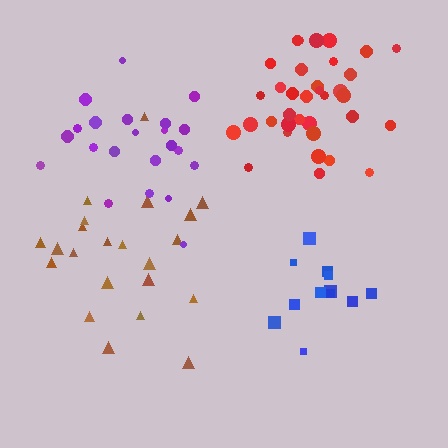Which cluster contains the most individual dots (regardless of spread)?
Red (35).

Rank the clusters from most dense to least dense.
red, purple, blue, brown.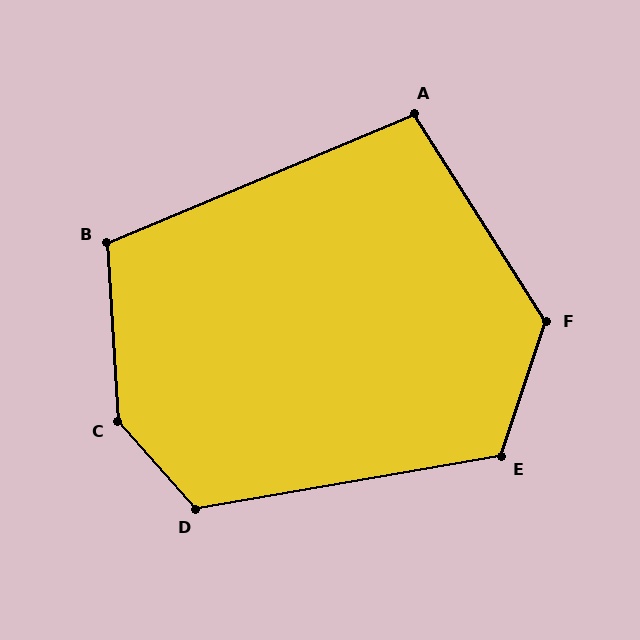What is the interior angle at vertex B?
Approximately 109 degrees (obtuse).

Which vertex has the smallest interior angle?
A, at approximately 100 degrees.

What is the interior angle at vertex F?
Approximately 129 degrees (obtuse).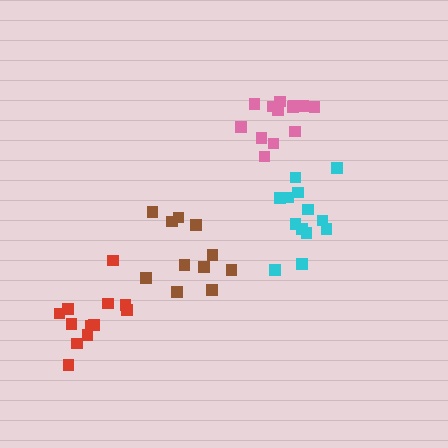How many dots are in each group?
Group 1: 13 dots, Group 2: 13 dots, Group 3: 11 dots, Group 4: 12 dots (49 total).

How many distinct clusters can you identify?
There are 4 distinct clusters.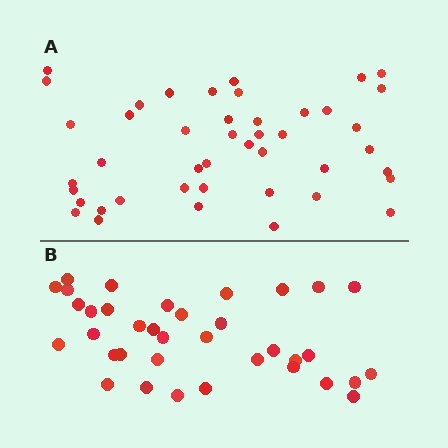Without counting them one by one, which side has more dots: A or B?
Region A (the top region) has more dots.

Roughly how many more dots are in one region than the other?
Region A has roughly 8 or so more dots than region B.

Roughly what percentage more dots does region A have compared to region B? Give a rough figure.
About 20% more.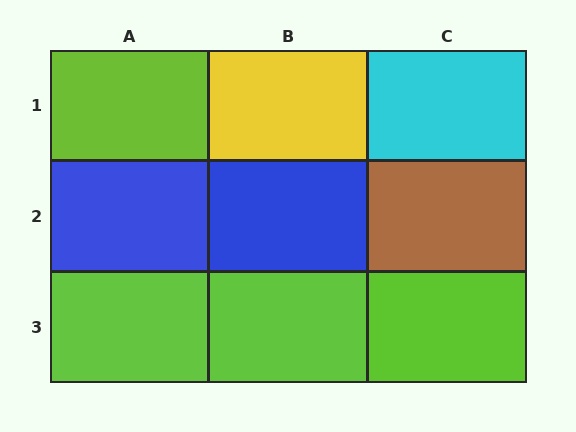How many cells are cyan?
1 cell is cyan.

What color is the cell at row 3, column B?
Lime.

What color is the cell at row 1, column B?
Yellow.